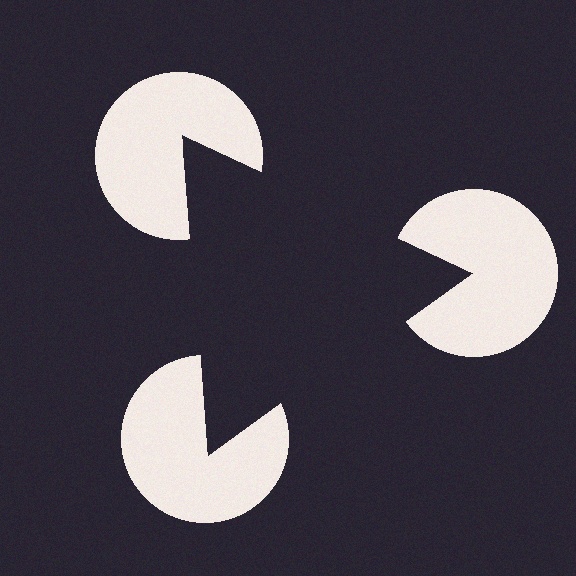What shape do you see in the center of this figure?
An illusory triangle — its edges are inferred from the aligned wedge cuts in the pac-man discs, not physically drawn.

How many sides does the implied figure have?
3 sides.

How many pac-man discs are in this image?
There are 3 — one at each vertex of the illusory triangle.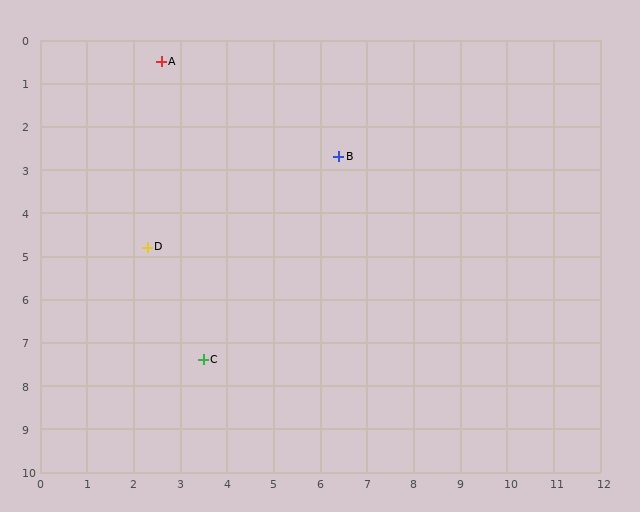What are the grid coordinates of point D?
Point D is at approximately (2.3, 4.8).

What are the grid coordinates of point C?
Point C is at approximately (3.5, 7.4).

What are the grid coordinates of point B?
Point B is at approximately (6.4, 2.7).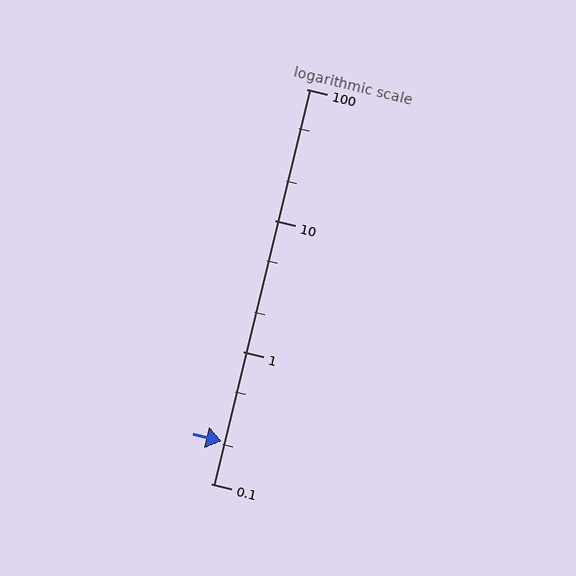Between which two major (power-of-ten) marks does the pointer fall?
The pointer is between 0.1 and 1.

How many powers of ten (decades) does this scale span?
The scale spans 3 decades, from 0.1 to 100.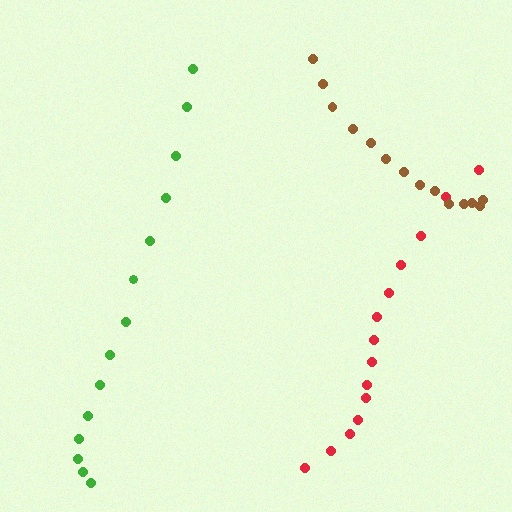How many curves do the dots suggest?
There are 3 distinct paths.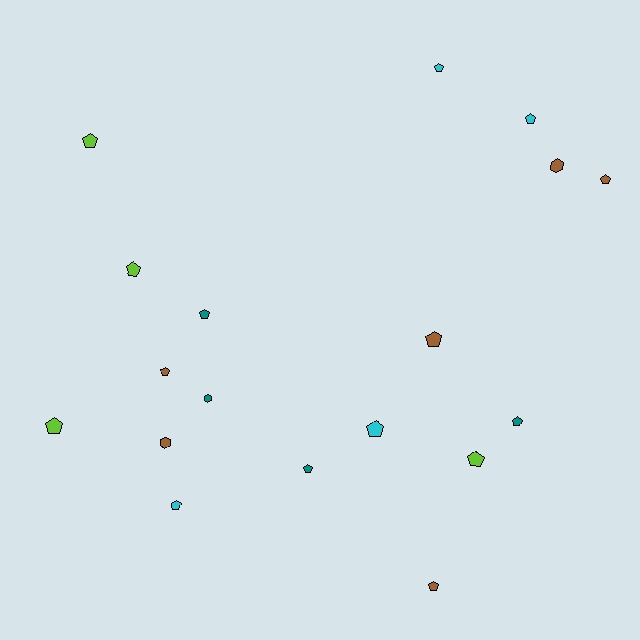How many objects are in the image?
There are 18 objects.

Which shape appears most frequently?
Pentagon, with 15 objects.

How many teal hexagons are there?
There is 1 teal hexagon.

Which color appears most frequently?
Brown, with 6 objects.